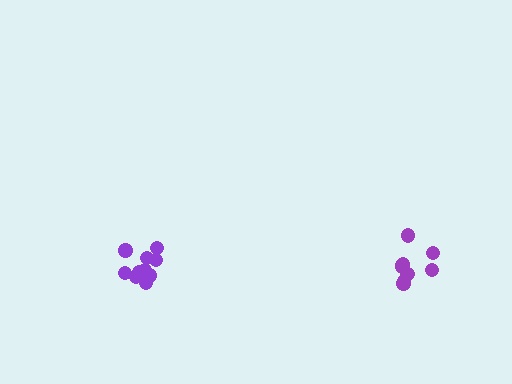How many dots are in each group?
Group 1: 9 dots, Group 2: 11 dots (20 total).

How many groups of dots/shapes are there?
There are 2 groups.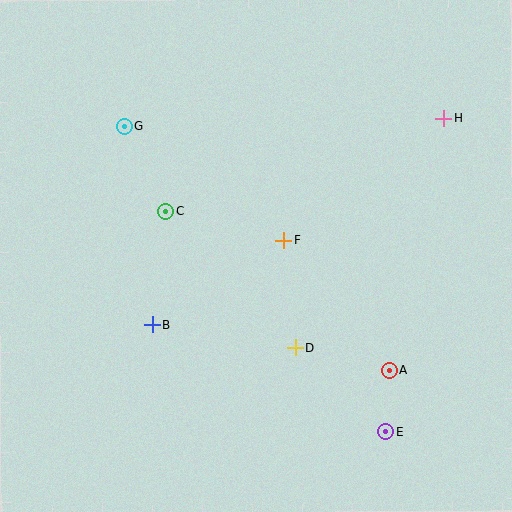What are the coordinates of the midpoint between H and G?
The midpoint between H and G is at (284, 122).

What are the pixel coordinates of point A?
Point A is at (389, 370).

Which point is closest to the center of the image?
Point F at (284, 240) is closest to the center.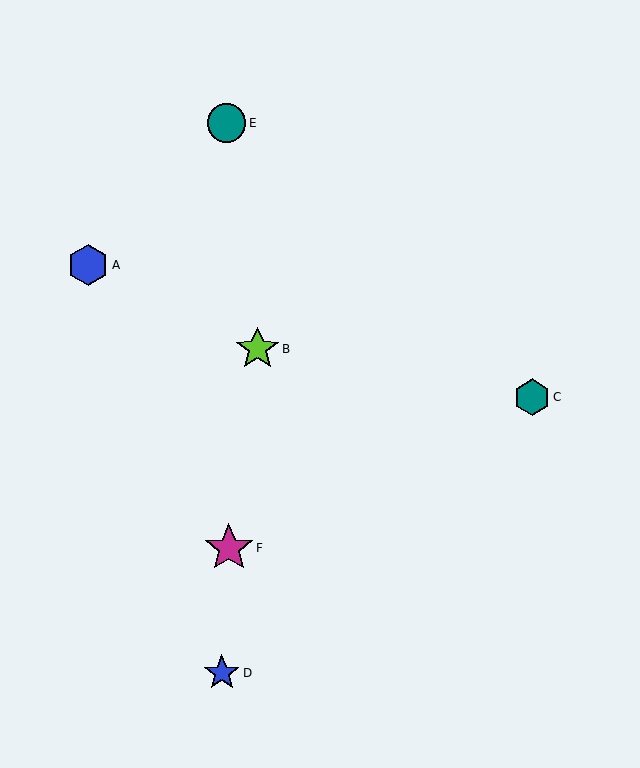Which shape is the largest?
The magenta star (labeled F) is the largest.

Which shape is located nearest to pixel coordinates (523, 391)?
The teal hexagon (labeled C) at (532, 397) is nearest to that location.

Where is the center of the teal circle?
The center of the teal circle is at (227, 123).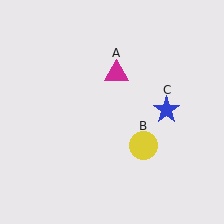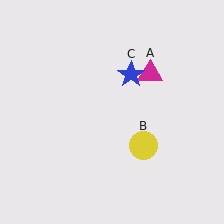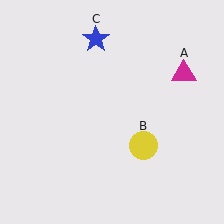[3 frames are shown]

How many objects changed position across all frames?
2 objects changed position: magenta triangle (object A), blue star (object C).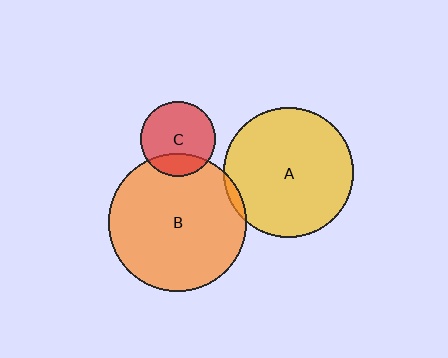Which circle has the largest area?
Circle B (orange).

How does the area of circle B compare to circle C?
Approximately 3.4 times.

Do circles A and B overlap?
Yes.